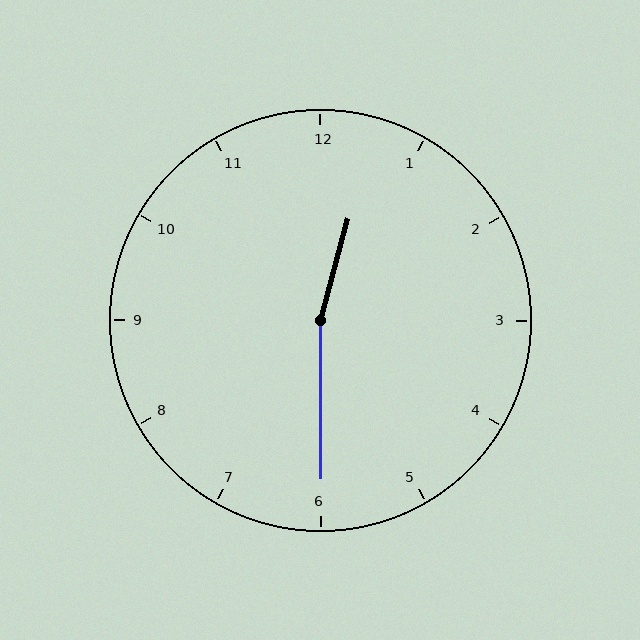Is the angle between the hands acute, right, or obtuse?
It is obtuse.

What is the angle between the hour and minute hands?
Approximately 165 degrees.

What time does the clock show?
12:30.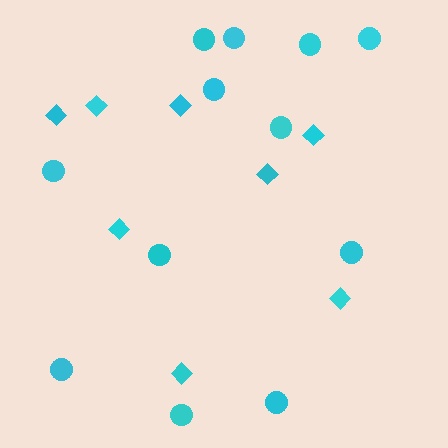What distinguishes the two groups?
There are 2 groups: one group of diamonds (8) and one group of circles (12).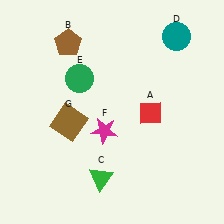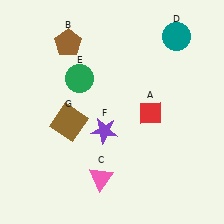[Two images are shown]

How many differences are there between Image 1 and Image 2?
There are 2 differences between the two images.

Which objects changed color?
C changed from green to pink. F changed from magenta to purple.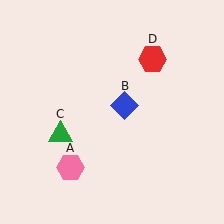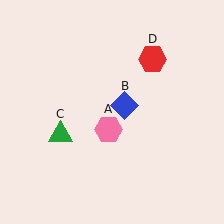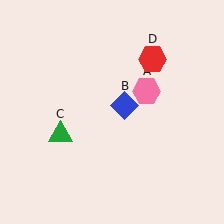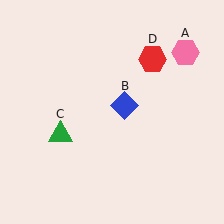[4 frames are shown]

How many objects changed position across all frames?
1 object changed position: pink hexagon (object A).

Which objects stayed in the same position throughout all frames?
Blue diamond (object B) and green triangle (object C) and red hexagon (object D) remained stationary.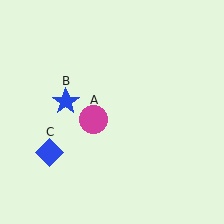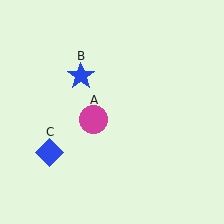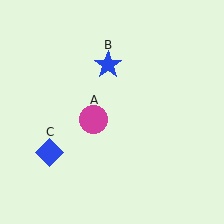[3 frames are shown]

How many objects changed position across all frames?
1 object changed position: blue star (object B).